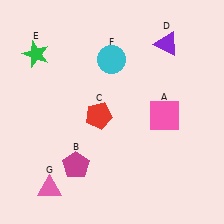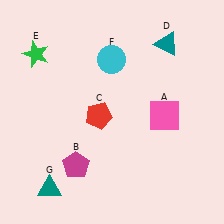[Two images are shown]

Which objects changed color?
D changed from purple to teal. G changed from pink to teal.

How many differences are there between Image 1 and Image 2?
There are 2 differences between the two images.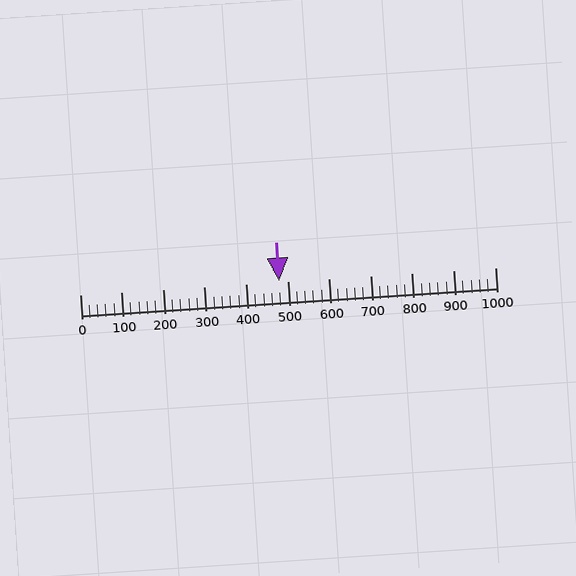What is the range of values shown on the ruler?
The ruler shows values from 0 to 1000.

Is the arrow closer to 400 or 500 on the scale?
The arrow is closer to 500.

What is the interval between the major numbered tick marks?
The major tick marks are spaced 100 units apart.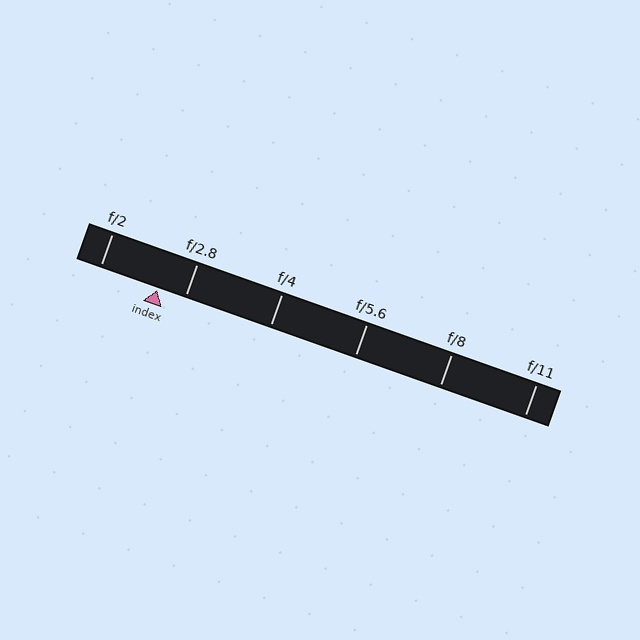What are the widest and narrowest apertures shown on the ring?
The widest aperture shown is f/2 and the narrowest is f/11.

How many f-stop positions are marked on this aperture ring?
There are 6 f-stop positions marked.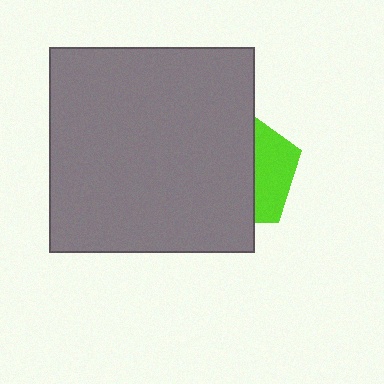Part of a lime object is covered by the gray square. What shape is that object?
It is a pentagon.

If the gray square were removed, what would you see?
You would see the complete lime pentagon.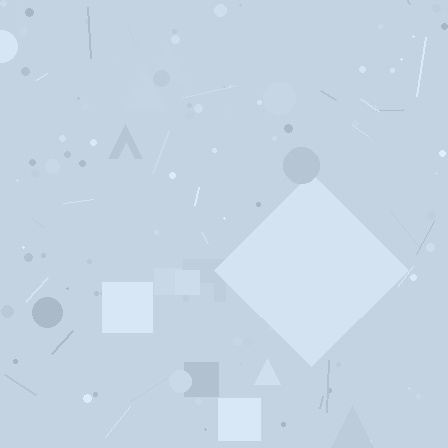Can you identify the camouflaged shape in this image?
The camouflaged shape is a diamond.